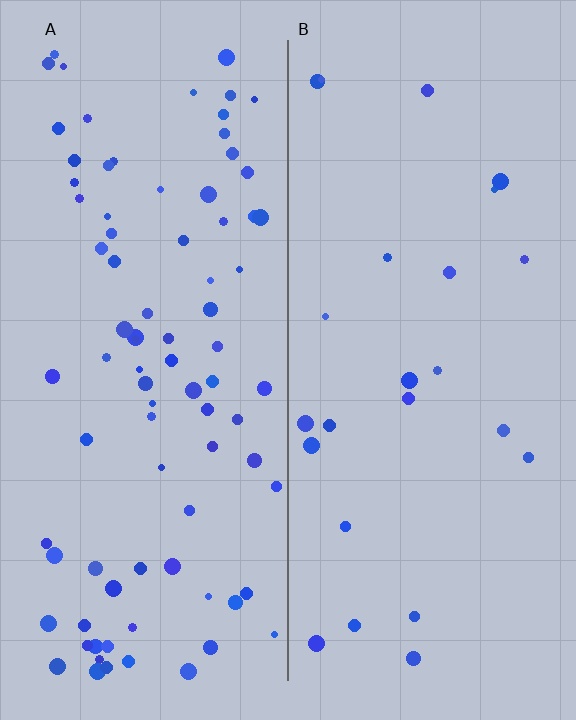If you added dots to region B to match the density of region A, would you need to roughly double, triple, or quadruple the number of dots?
Approximately quadruple.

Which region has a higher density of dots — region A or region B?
A (the left).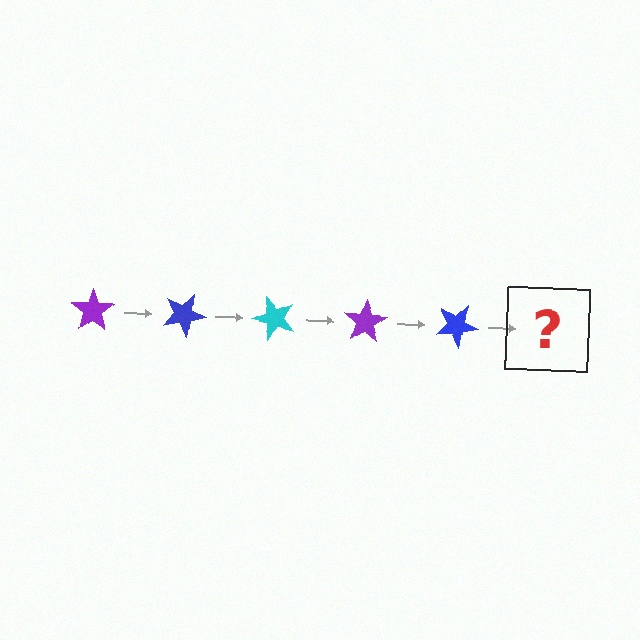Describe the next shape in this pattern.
It should be a cyan star, rotated 125 degrees from the start.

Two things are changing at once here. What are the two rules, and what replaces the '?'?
The two rules are that it rotates 25 degrees each step and the color cycles through purple, blue, and cyan. The '?' should be a cyan star, rotated 125 degrees from the start.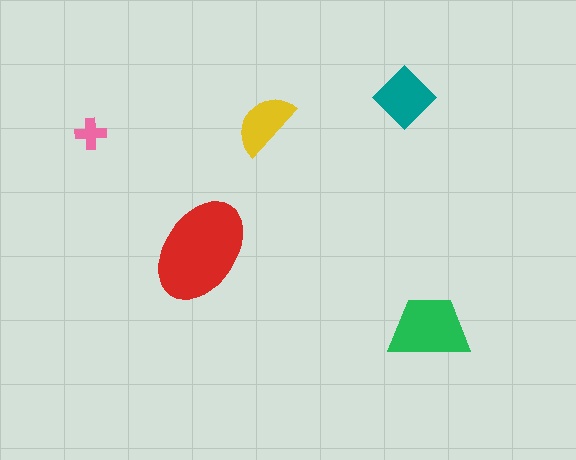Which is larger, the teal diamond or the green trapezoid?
The green trapezoid.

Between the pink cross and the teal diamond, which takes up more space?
The teal diamond.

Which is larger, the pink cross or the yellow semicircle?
The yellow semicircle.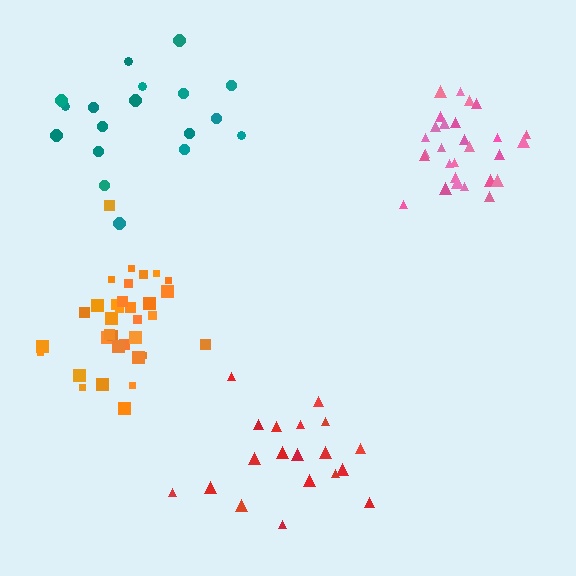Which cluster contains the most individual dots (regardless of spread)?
Orange (34).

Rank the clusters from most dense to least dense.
pink, orange, red, teal.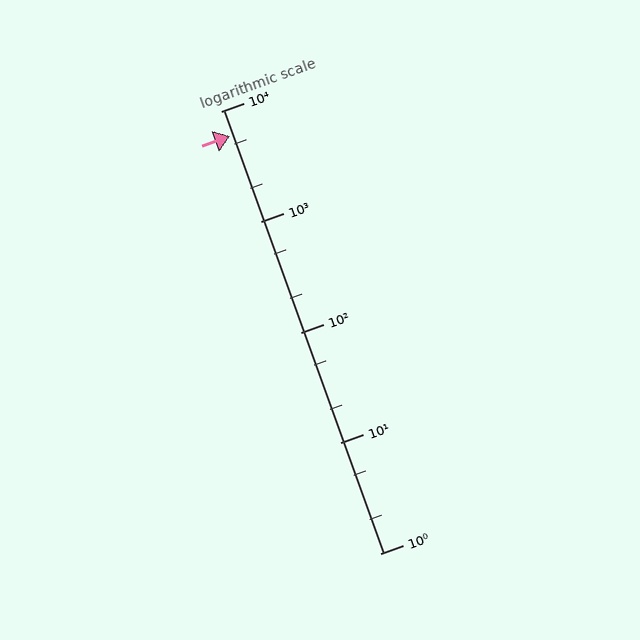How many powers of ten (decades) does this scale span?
The scale spans 4 decades, from 1 to 10000.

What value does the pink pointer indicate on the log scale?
The pointer indicates approximately 6000.